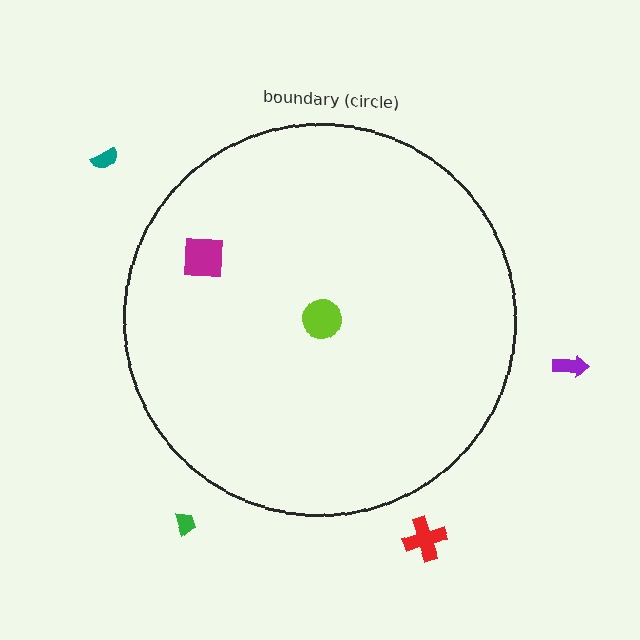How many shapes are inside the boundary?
2 inside, 4 outside.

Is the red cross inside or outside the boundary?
Outside.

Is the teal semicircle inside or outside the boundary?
Outside.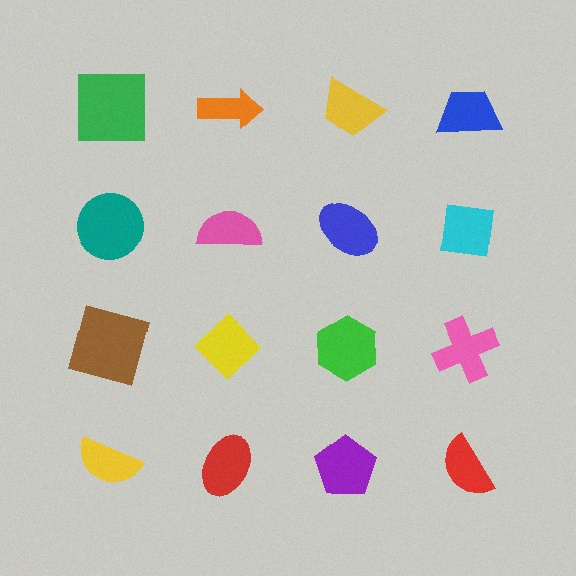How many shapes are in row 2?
4 shapes.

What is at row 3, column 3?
A green hexagon.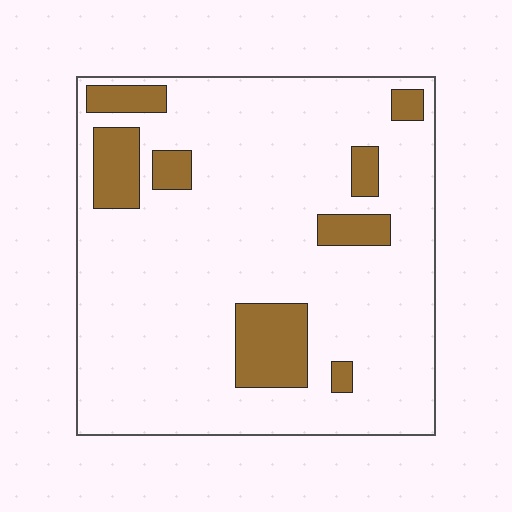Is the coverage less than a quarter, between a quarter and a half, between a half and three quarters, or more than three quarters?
Less than a quarter.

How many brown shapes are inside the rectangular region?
8.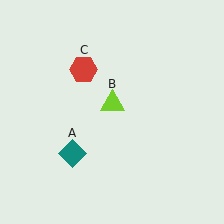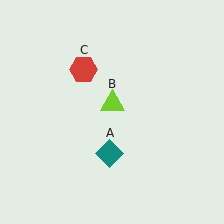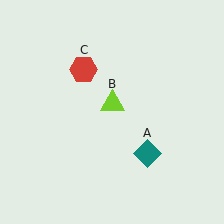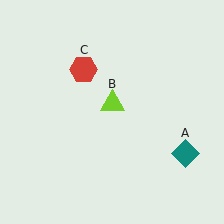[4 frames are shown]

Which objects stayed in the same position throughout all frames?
Lime triangle (object B) and red hexagon (object C) remained stationary.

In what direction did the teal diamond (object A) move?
The teal diamond (object A) moved right.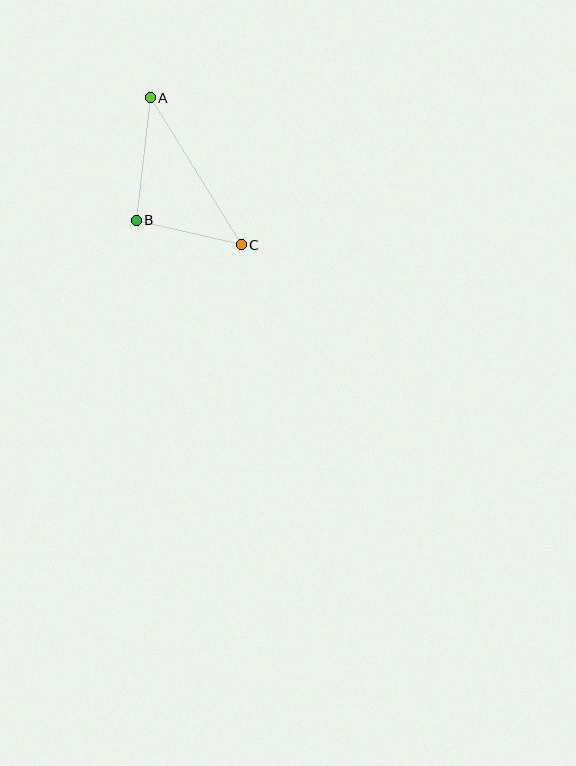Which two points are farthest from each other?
Points A and C are farthest from each other.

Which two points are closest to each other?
Points B and C are closest to each other.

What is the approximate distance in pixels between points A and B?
The distance between A and B is approximately 123 pixels.